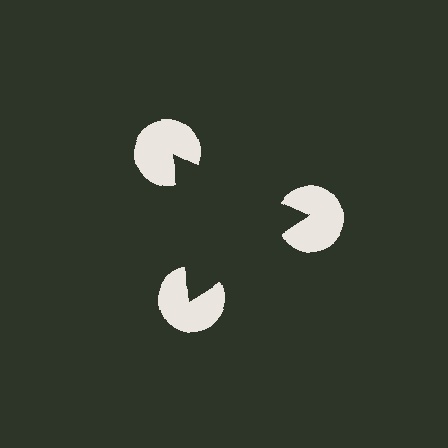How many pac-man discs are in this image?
There are 3 — one at each vertex of the illusory triangle.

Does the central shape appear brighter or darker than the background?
It typically appears slightly darker than the background, even though no actual brightness change is drawn.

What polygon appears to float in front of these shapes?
An illusory triangle — its edges are inferred from the aligned wedge cuts in the pac-man discs, not physically drawn.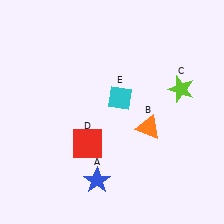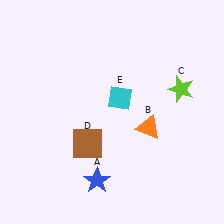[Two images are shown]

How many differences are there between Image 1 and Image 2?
There is 1 difference between the two images.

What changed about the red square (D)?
In Image 1, D is red. In Image 2, it changed to brown.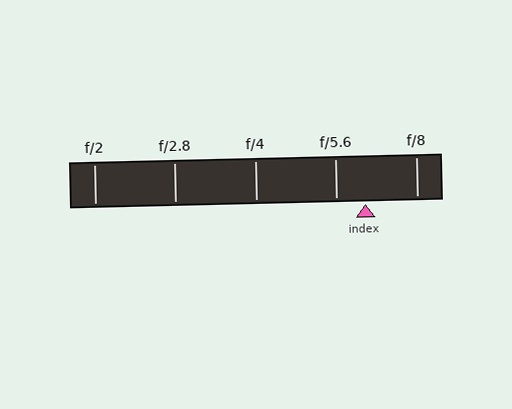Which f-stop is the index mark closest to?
The index mark is closest to f/5.6.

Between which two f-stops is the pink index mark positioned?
The index mark is between f/5.6 and f/8.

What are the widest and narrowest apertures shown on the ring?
The widest aperture shown is f/2 and the narrowest is f/8.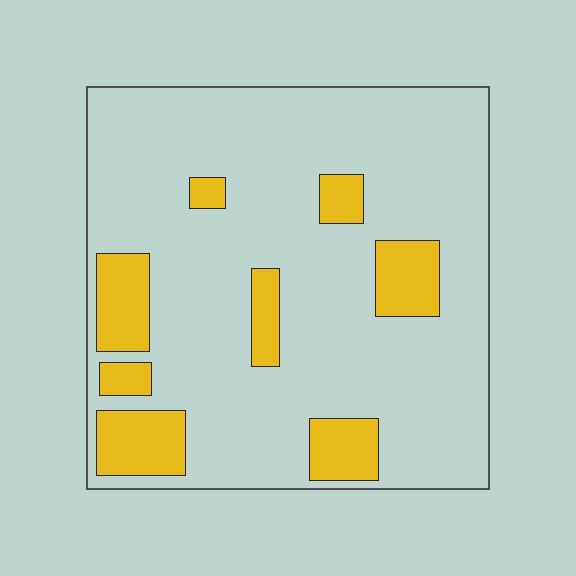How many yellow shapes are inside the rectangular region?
8.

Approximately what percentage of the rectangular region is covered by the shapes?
Approximately 20%.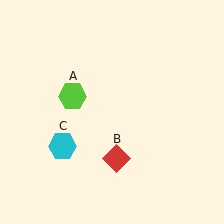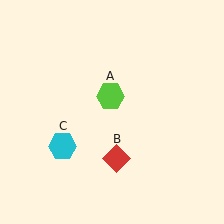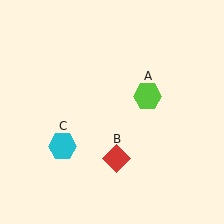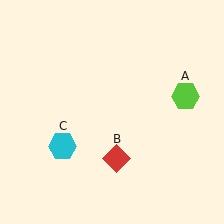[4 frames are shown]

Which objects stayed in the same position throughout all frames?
Red diamond (object B) and cyan hexagon (object C) remained stationary.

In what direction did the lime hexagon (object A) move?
The lime hexagon (object A) moved right.